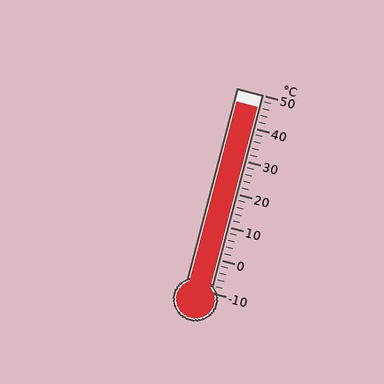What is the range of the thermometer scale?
The thermometer scale ranges from -10°C to 50°C.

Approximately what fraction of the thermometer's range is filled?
The thermometer is filled to approximately 95% of its range.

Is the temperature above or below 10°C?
The temperature is above 10°C.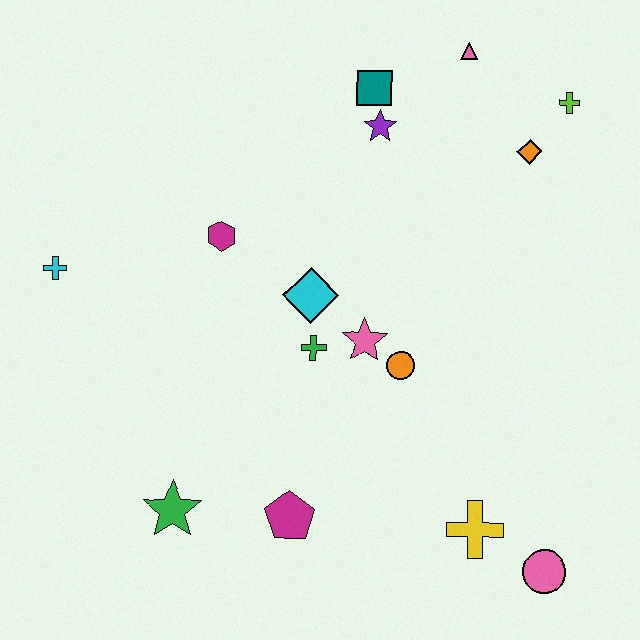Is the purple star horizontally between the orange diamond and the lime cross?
No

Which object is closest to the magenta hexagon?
The cyan diamond is closest to the magenta hexagon.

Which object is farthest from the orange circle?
The cyan cross is farthest from the orange circle.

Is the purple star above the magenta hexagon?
Yes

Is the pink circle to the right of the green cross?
Yes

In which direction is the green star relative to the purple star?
The green star is below the purple star.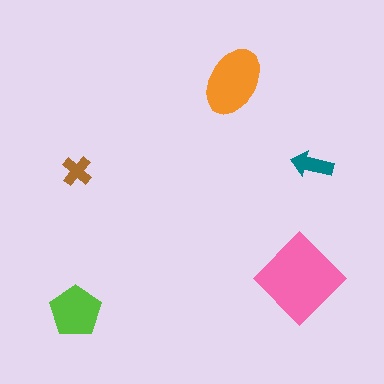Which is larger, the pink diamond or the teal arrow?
The pink diamond.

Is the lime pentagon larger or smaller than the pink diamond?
Smaller.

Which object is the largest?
The pink diamond.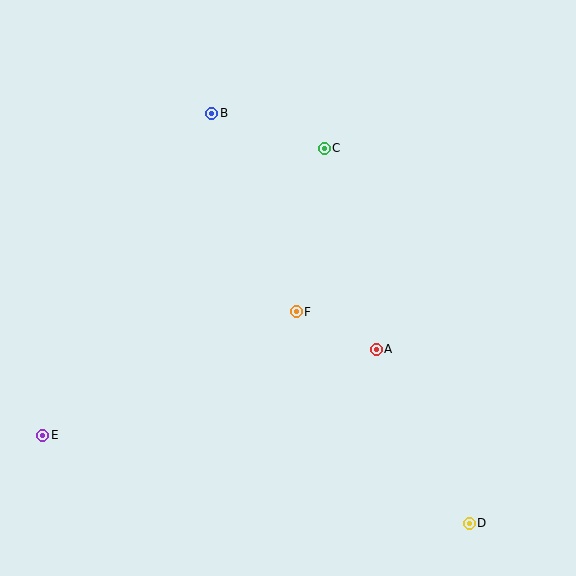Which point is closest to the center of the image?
Point F at (296, 312) is closest to the center.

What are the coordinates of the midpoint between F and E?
The midpoint between F and E is at (170, 374).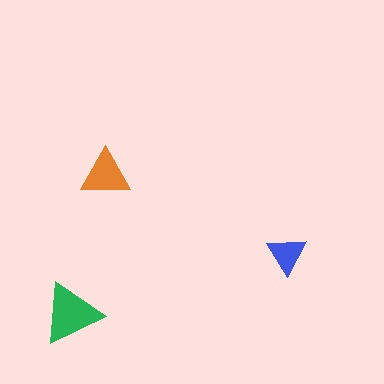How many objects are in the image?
There are 3 objects in the image.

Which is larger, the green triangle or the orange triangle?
The green one.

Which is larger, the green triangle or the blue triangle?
The green one.